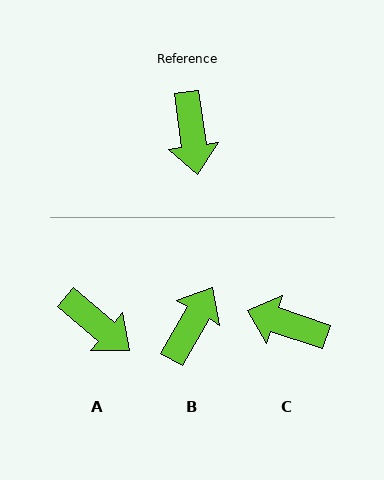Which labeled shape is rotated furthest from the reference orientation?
B, about 143 degrees away.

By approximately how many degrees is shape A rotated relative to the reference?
Approximately 42 degrees counter-clockwise.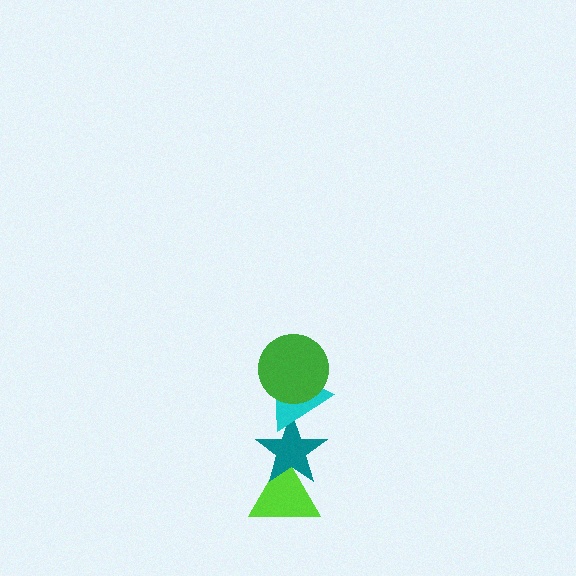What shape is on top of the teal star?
The cyan triangle is on top of the teal star.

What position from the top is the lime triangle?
The lime triangle is 4th from the top.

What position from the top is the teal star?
The teal star is 3rd from the top.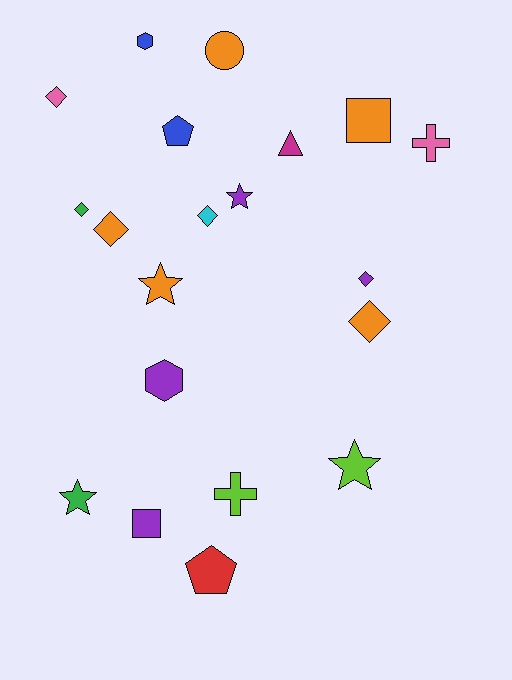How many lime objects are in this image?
There are 2 lime objects.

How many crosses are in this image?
There are 2 crosses.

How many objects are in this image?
There are 20 objects.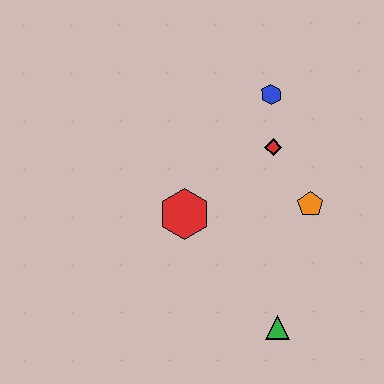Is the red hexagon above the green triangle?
Yes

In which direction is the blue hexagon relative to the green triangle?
The blue hexagon is above the green triangle.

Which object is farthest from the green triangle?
The blue hexagon is farthest from the green triangle.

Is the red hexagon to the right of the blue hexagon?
No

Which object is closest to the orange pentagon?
The red diamond is closest to the orange pentagon.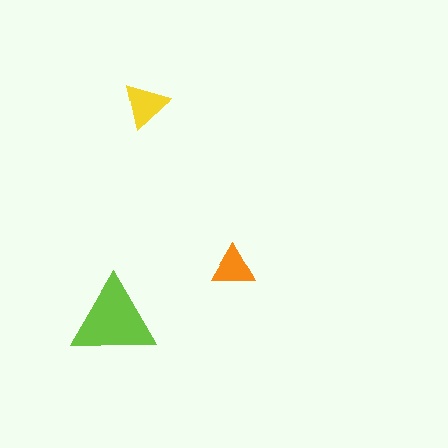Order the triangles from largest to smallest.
the lime one, the yellow one, the orange one.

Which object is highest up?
The yellow triangle is topmost.